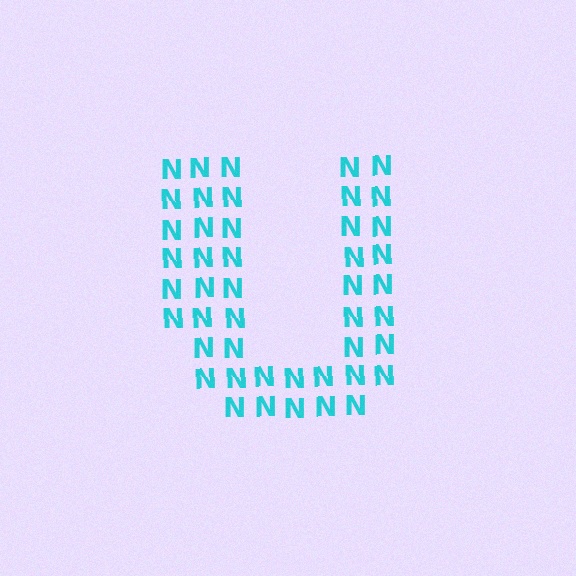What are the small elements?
The small elements are letter N's.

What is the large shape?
The large shape is the letter U.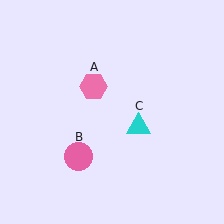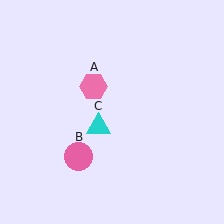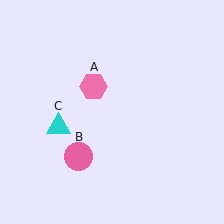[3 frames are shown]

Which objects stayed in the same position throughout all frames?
Pink hexagon (object A) and pink circle (object B) remained stationary.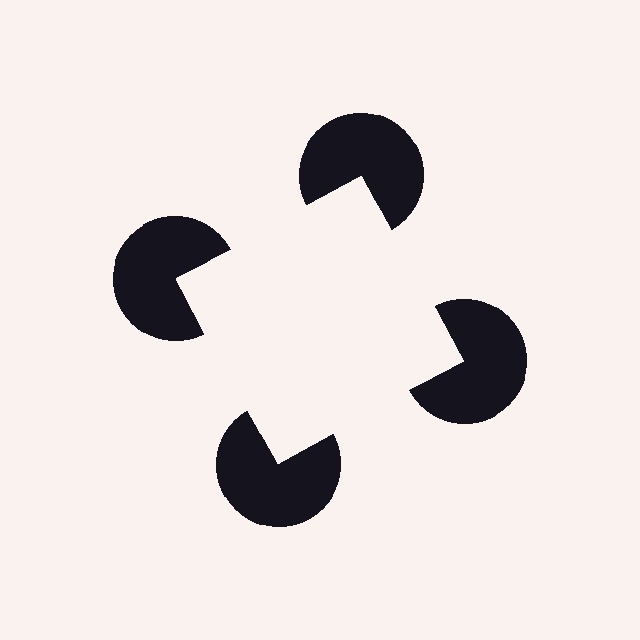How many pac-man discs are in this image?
There are 4 — one at each vertex of the illusory square.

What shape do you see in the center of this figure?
An illusory square — its edges are inferred from the aligned wedge cuts in the pac-man discs, not physically drawn.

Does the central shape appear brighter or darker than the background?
It typically appears slightly brighter than the background, even though no actual brightness change is drawn.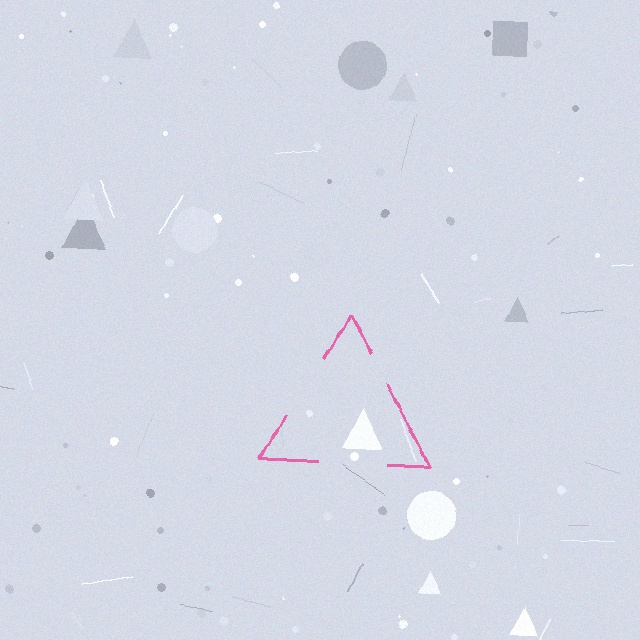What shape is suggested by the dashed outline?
The dashed outline suggests a triangle.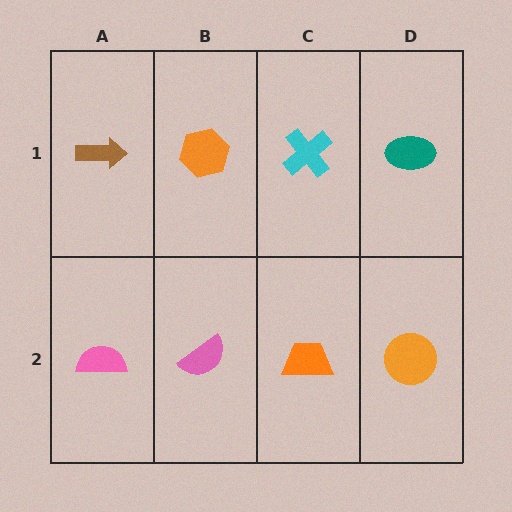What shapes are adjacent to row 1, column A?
A pink semicircle (row 2, column A), an orange hexagon (row 1, column B).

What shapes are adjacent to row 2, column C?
A cyan cross (row 1, column C), a pink semicircle (row 2, column B), an orange circle (row 2, column D).